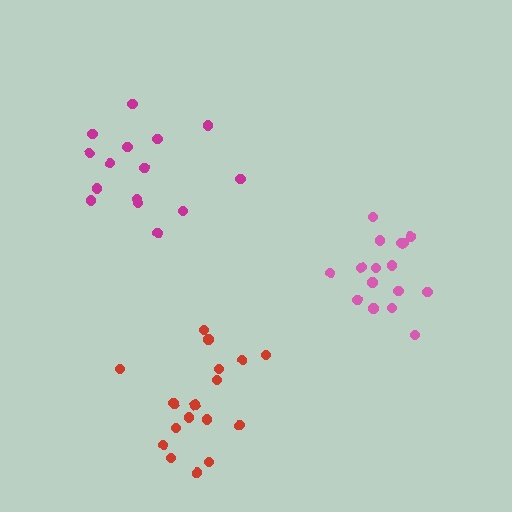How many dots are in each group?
Group 1: 16 dots, Group 2: 15 dots, Group 3: 17 dots (48 total).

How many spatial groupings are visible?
There are 3 spatial groupings.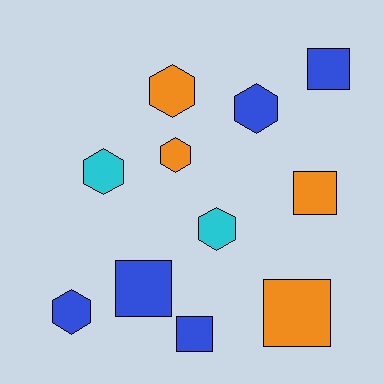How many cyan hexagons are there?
There are 2 cyan hexagons.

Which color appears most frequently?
Blue, with 5 objects.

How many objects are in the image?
There are 11 objects.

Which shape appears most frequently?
Hexagon, with 6 objects.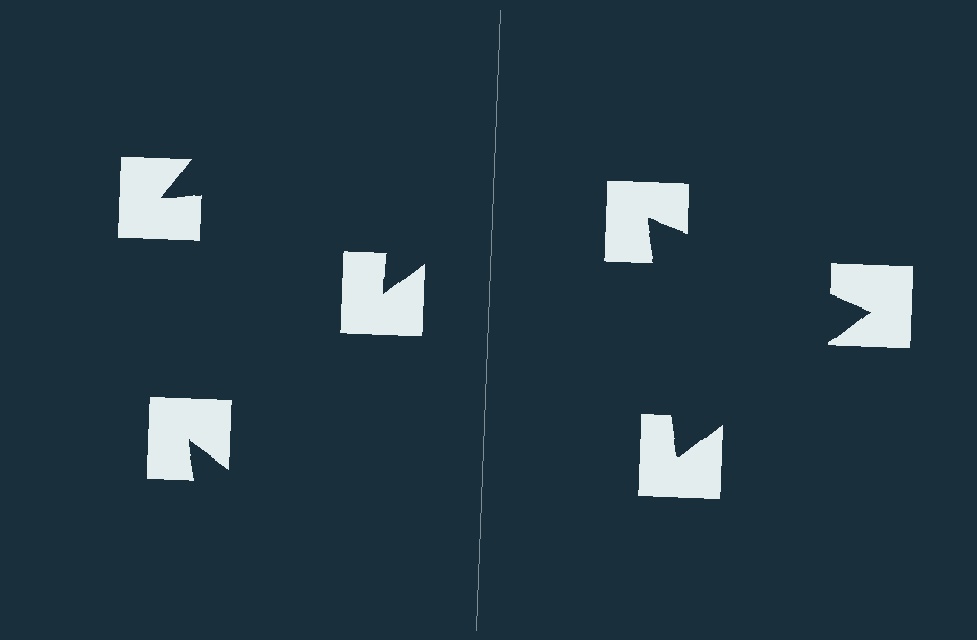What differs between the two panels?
The notched squares are positioned identically on both sides; only the wedge orientations differ. On the right they align to a triangle; on the left they are misaligned.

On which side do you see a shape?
An illusory triangle appears on the right side. On the left side the wedge cuts are rotated, so no coherent shape forms.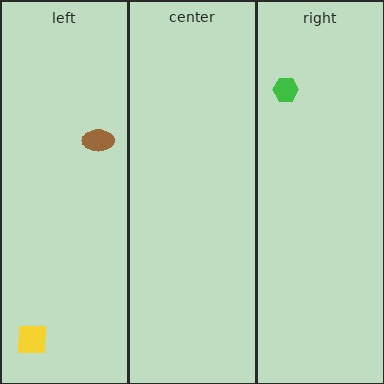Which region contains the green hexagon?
The right region.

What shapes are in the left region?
The yellow square, the brown ellipse.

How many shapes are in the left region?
2.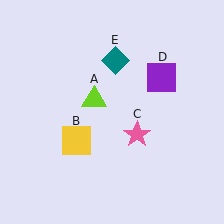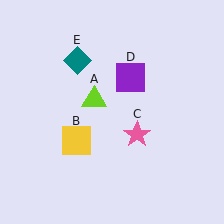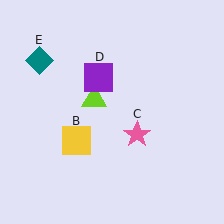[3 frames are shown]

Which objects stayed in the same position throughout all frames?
Lime triangle (object A) and yellow square (object B) and pink star (object C) remained stationary.